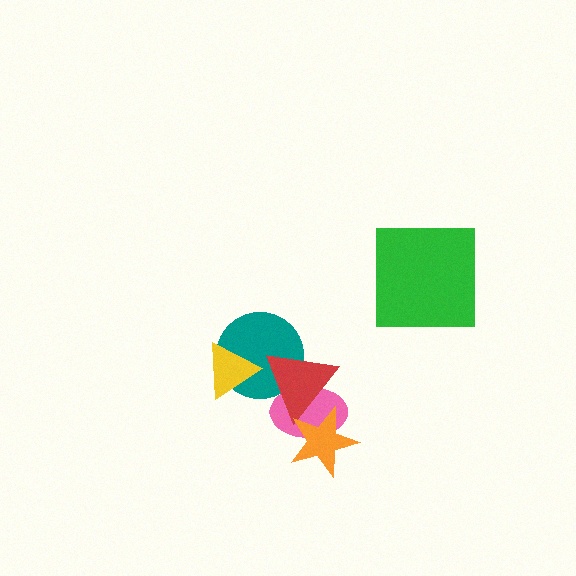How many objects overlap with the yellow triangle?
1 object overlaps with the yellow triangle.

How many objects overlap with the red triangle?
3 objects overlap with the red triangle.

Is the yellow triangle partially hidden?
No, no other shape covers it.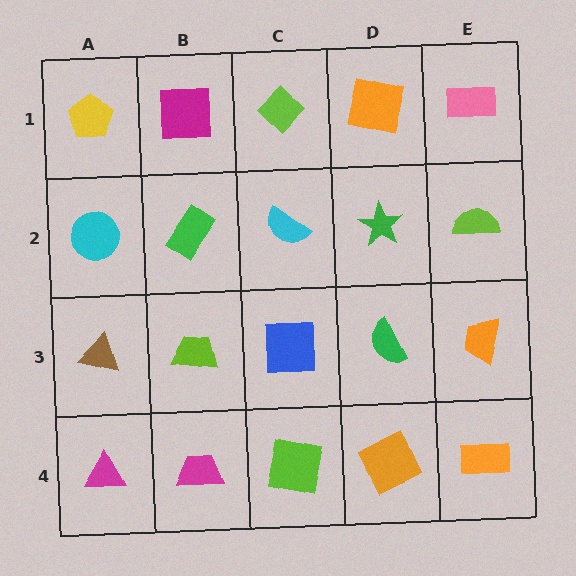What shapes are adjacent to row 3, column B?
A green rectangle (row 2, column B), a magenta trapezoid (row 4, column B), a brown triangle (row 3, column A), a blue square (row 3, column C).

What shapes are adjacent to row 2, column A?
A yellow pentagon (row 1, column A), a brown triangle (row 3, column A), a green rectangle (row 2, column B).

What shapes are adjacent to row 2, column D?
An orange square (row 1, column D), a green semicircle (row 3, column D), a cyan semicircle (row 2, column C), a lime semicircle (row 2, column E).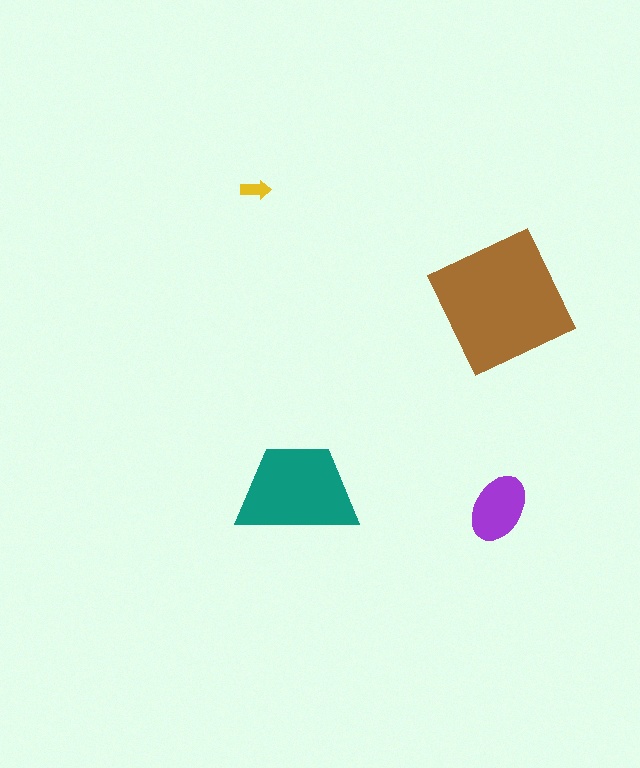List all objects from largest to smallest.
The brown square, the teal trapezoid, the purple ellipse, the yellow arrow.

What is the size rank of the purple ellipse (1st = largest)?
3rd.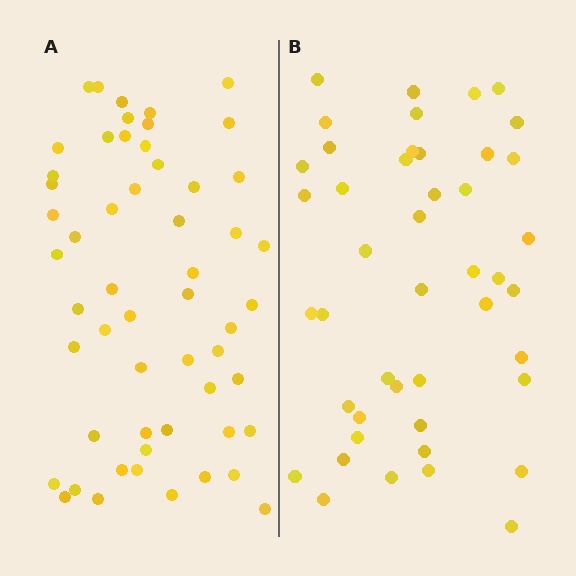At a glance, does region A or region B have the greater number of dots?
Region A (the left region) has more dots.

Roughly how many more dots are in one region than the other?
Region A has roughly 10 or so more dots than region B.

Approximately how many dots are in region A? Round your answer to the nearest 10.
About 60 dots. (The exact count is 55, which rounds to 60.)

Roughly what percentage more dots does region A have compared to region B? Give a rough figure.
About 20% more.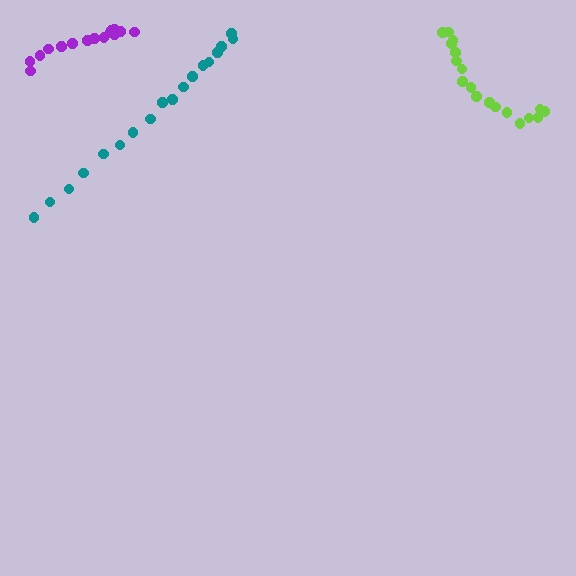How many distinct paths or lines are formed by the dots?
There are 3 distinct paths.